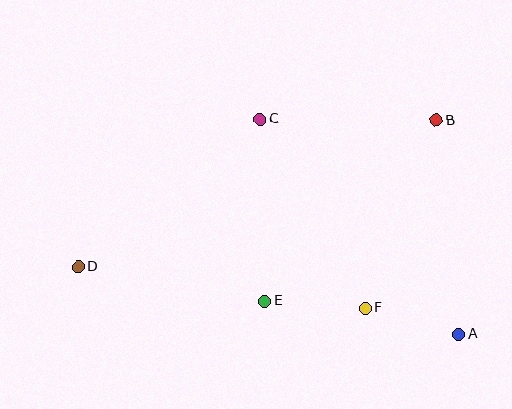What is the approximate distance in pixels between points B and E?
The distance between B and E is approximately 249 pixels.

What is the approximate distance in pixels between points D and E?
The distance between D and E is approximately 189 pixels.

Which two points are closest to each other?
Points A and F are closest to each other.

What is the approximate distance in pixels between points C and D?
The distance between C and D is approximately 234 pixels.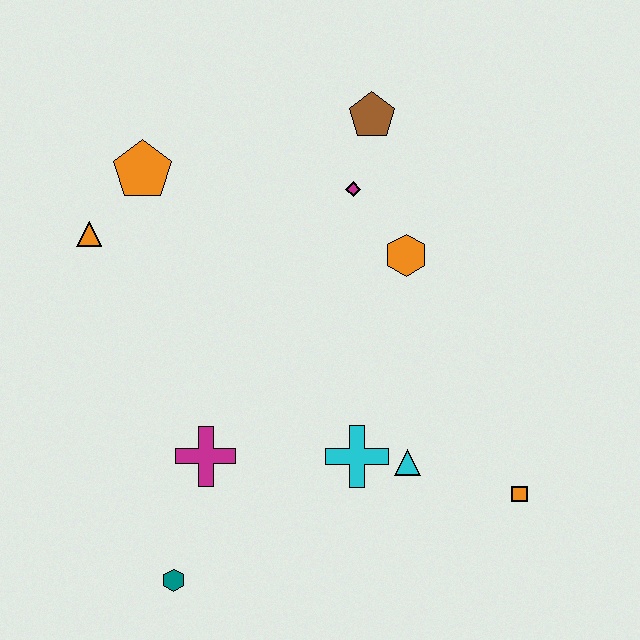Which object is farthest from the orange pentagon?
The orange square is farthest from the orange pentagon.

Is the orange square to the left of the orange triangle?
No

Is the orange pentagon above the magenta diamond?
Yes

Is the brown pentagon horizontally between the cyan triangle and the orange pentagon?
Yes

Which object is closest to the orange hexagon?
The magenta diamond is closest to the orange hexagon.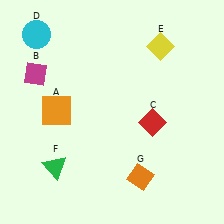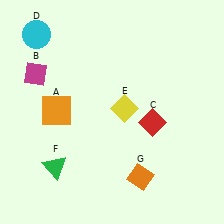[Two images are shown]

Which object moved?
The yellow diamond (E) moved down.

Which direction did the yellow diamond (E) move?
The yellow diamond (E) moved down.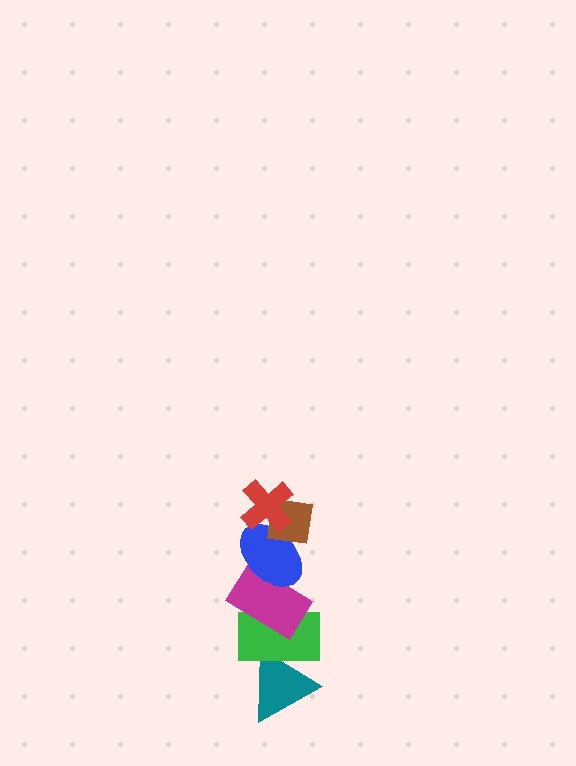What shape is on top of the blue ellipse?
The brown square is on top of the blue ellipse.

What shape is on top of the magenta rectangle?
The blue ellipse is on top of the magenta rectangle.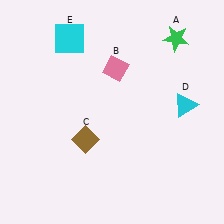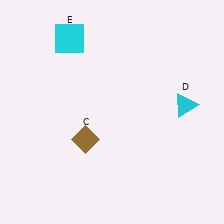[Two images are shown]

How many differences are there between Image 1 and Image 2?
There are 2 differences between the two images.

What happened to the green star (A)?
The green star (A) was removed in Image 2. It was in the top-right area of Image 1.